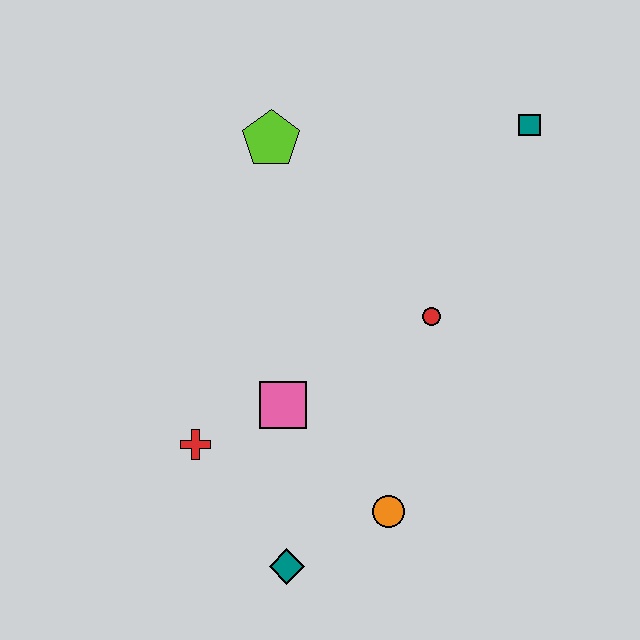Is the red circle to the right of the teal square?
No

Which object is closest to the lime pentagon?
The red circle is closest to the lime pentagon.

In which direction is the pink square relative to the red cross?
The pink square is to the right of the red cross.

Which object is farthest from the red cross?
The teal square is farthest from the red cross.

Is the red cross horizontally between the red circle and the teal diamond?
No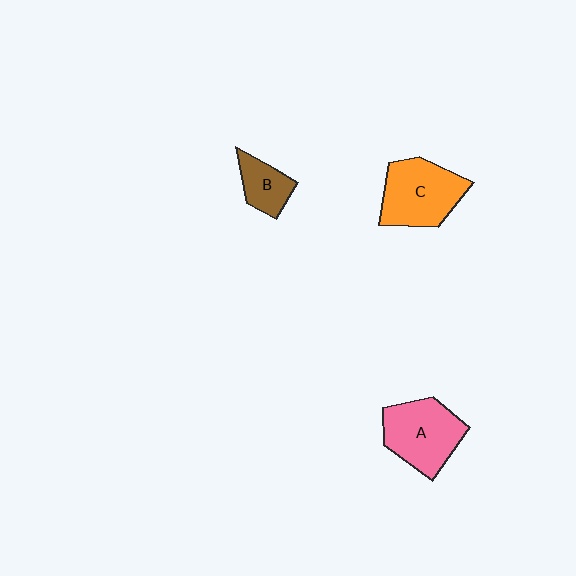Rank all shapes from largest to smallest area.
From largest to smallest: C (orange), A (pink), B (brown).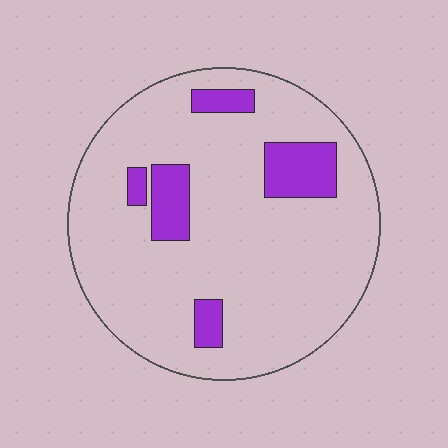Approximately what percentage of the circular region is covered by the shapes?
Approximately 15%.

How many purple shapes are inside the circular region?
5.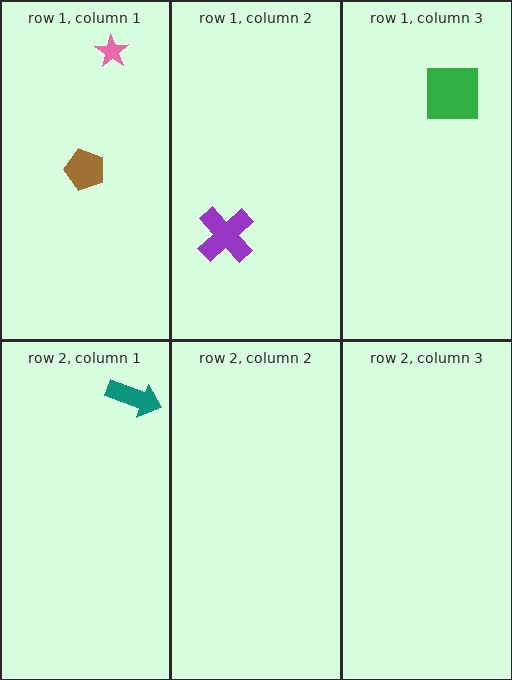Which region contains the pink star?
The row 1, column 1 region.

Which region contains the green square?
The row 1, column 3 region.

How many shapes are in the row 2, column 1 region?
1.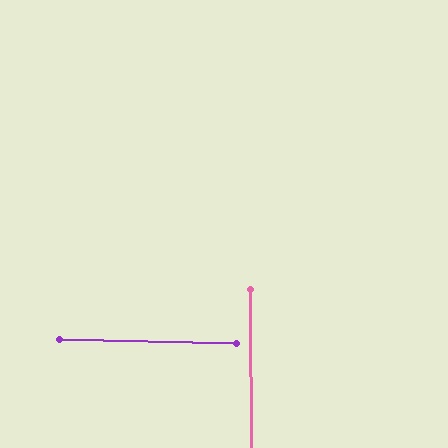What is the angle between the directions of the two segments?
Approximately 88 degrees.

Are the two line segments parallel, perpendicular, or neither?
Perpendicular — they meet at approximately 88°.